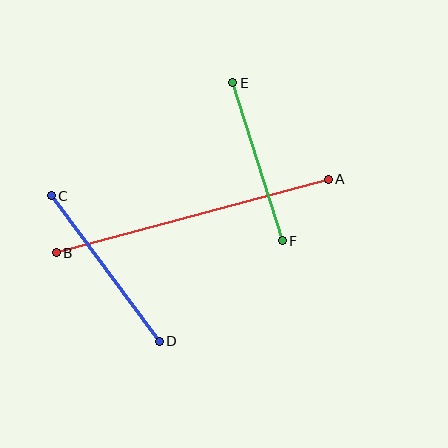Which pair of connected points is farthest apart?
Points A and B are farthest apart.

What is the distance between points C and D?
The distance is approximately 181 pixels.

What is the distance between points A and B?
The distance is approximately 282 pixels.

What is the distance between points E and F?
The distance is approximately 166 pixels.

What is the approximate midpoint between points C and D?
The midpoint is at approximately (105, 269) pixels.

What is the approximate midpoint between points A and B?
The midpoint is at approximately (192, 216) pixels.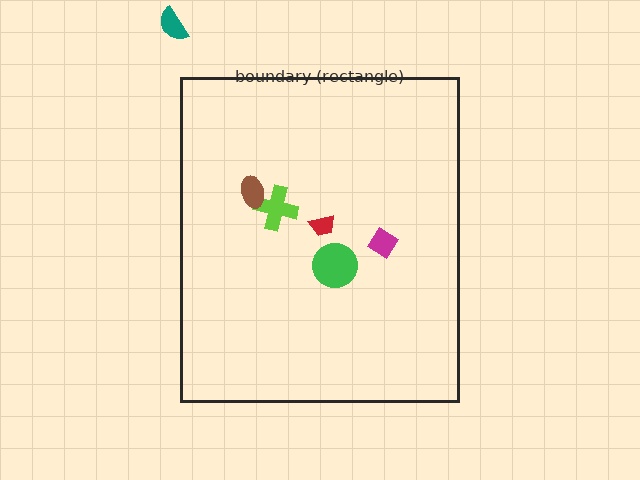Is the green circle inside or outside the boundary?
Inside.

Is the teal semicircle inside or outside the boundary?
Outside.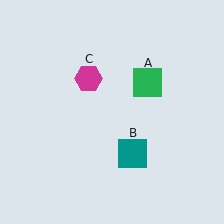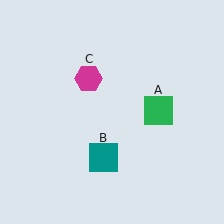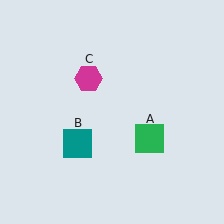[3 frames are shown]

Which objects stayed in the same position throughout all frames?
Magenta hexagon (object C) remained stationary.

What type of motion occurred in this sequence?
The green square (object A), teal square (object B) rotated clockwise around the center of the scene.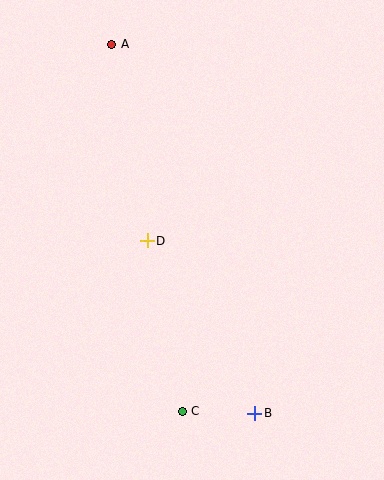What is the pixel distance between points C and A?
The distance between C and A is 374 pixels.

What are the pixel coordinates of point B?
Point B is at (255, 413).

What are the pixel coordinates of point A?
Point A is at (112, 44).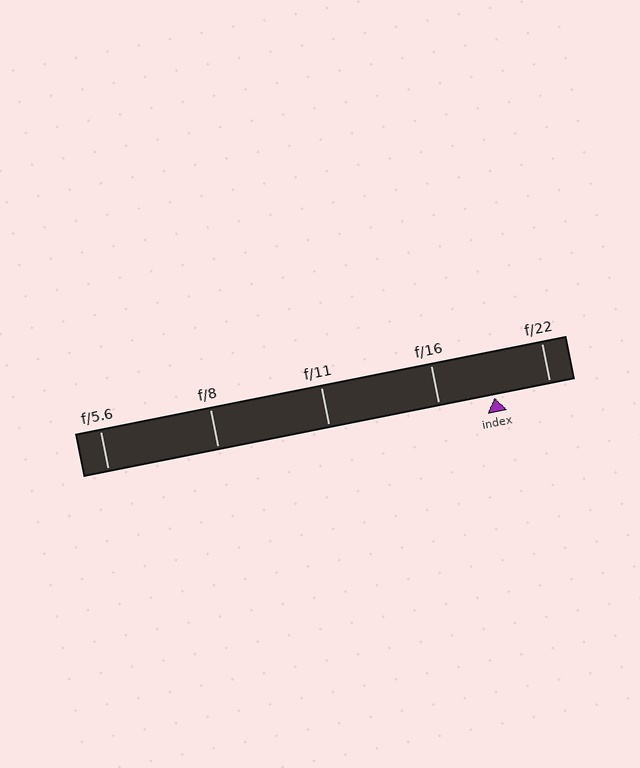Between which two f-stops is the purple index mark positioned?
The index mark is between f/16 and f/22.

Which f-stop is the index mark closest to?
The index mark is closest to f/22.